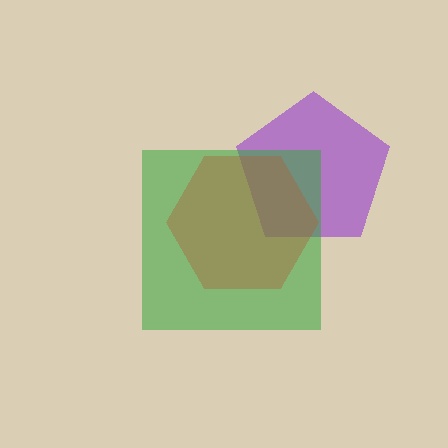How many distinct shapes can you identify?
There are 3 distinct shapes: a purple pentagon, a green square, a brown hexagon.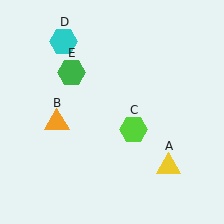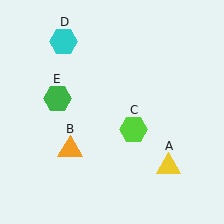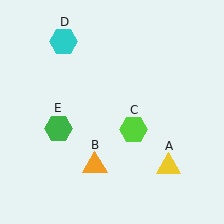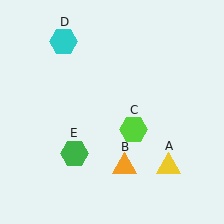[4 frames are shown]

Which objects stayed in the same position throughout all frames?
Yellow triangle (object A) and lime hexagon (object C) and cyan hexagon (object D) remained stationary.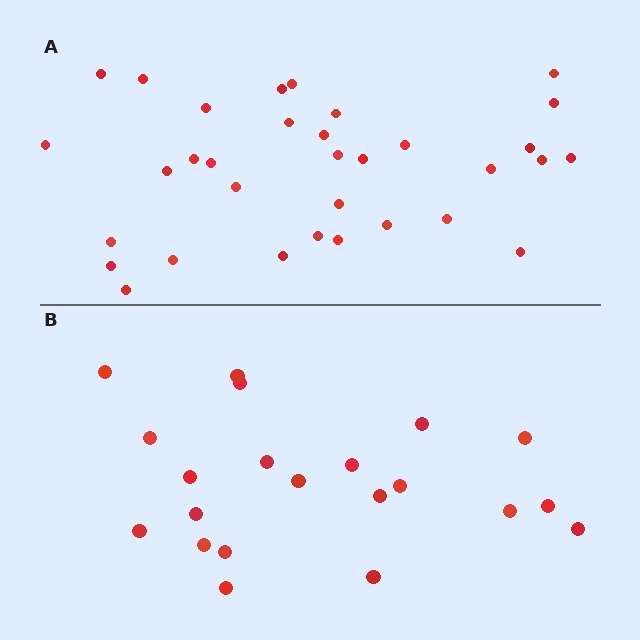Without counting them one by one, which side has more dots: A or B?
Region A (the top region) has more dots.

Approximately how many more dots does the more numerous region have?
Region A has roughly 12 or so more dots than region B.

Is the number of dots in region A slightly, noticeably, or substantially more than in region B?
Region A has substantially more. The ratio is roughly 1.6 to 1.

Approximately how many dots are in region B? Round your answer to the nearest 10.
About 20 dots. (The exact count is 21, which rounds to 20.)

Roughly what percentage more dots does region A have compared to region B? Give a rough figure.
About 55% more.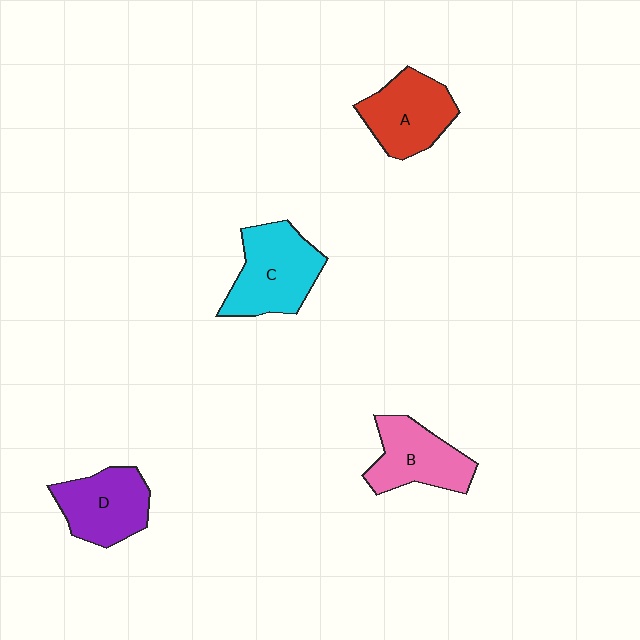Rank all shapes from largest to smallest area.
From largest to smallest: C (cyan), A (red), D (purple), B (pink).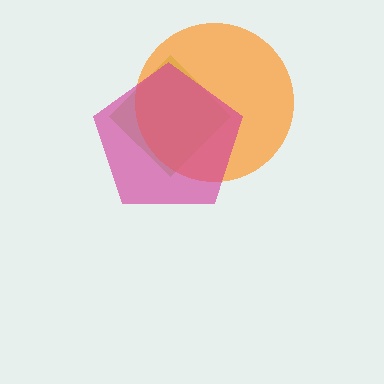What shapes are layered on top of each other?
The layered shapes are: a lime diamond, an orange circle, a magenta pentagon.